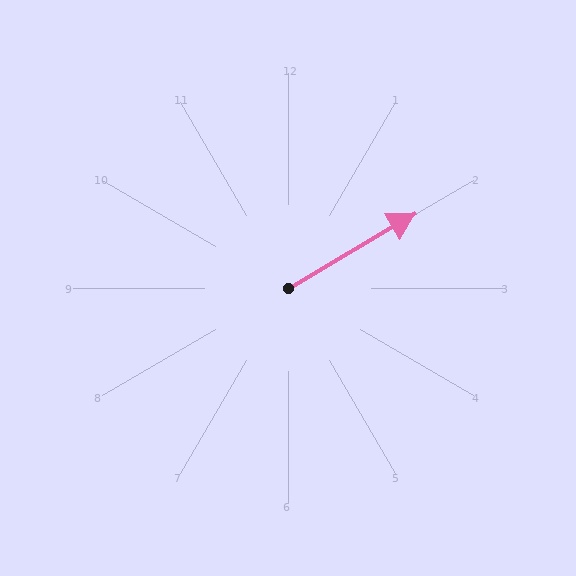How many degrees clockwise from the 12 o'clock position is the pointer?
Approximately 59 degrees.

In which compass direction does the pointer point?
Northeast.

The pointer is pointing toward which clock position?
Roughly 2 o'clock.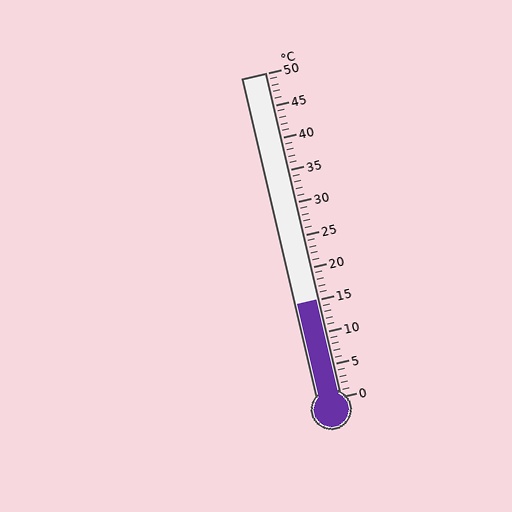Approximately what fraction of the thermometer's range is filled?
The thermometer is filled to approximately 30% of its range.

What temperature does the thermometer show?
The thermometer shows approximately 15°C.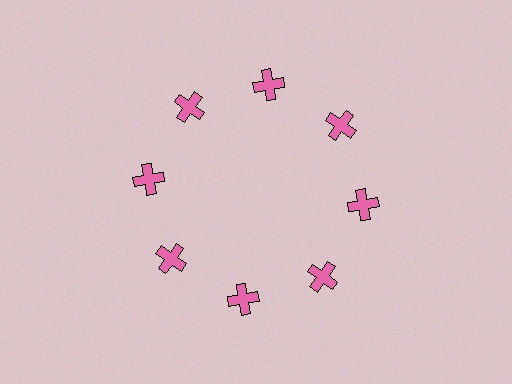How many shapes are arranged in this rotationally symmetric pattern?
There are 8 shapes, arranged in 8 groups of 1.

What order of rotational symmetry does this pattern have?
This pattern has 8-fold rotational symmetry.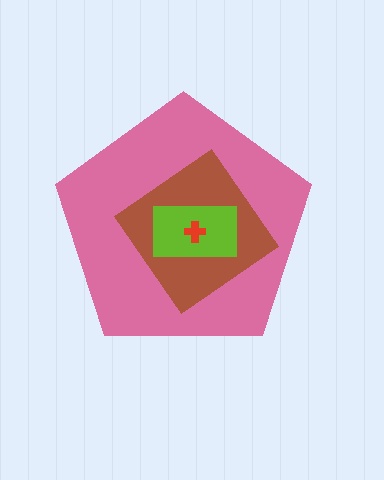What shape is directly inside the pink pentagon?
The brown diamond.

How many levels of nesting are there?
4.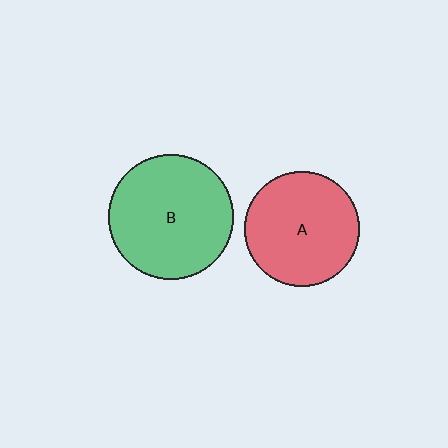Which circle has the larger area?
Circle B (green).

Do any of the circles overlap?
No, none of the circles overlap.